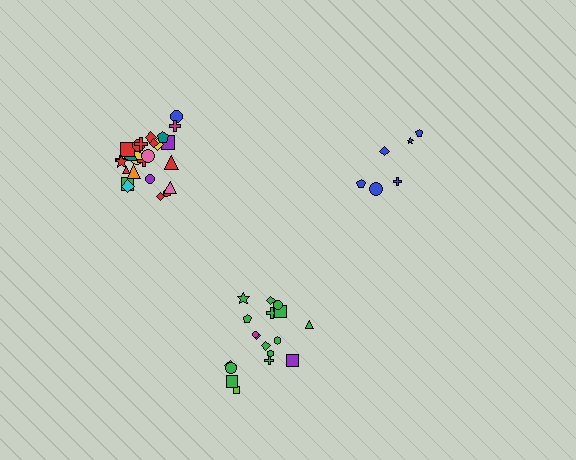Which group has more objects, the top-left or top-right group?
The top-left group.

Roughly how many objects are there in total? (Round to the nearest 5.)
Roughly 50 objects in total.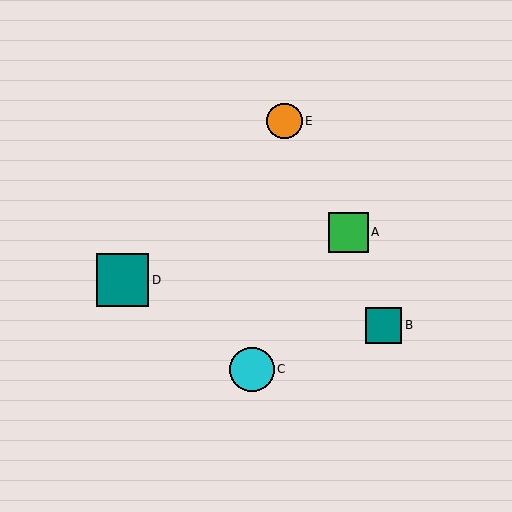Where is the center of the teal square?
The center of the teal square is at (122, 280).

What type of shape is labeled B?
Shape B is a teal square.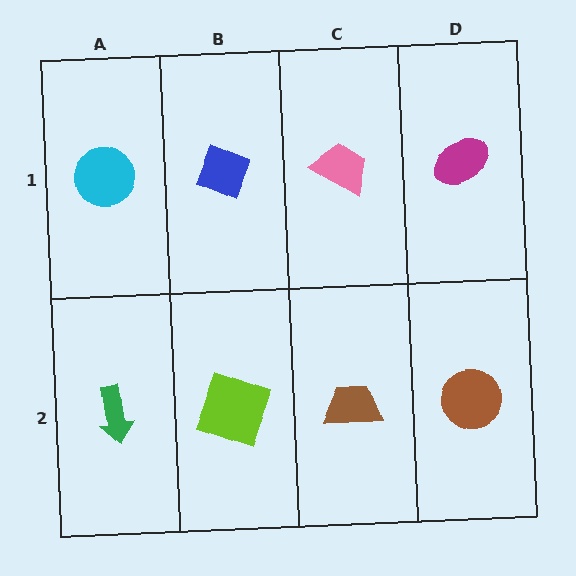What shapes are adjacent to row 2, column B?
A blue diamond (row 1, column B), a green arrow (row 2, column A), a brown trapezoid (row 2, column C).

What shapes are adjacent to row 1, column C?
A brown trapezoid (row 2, column C), a blue diamond (row 1, column B), a magenta ellipse (row 1, column D).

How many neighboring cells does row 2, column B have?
3.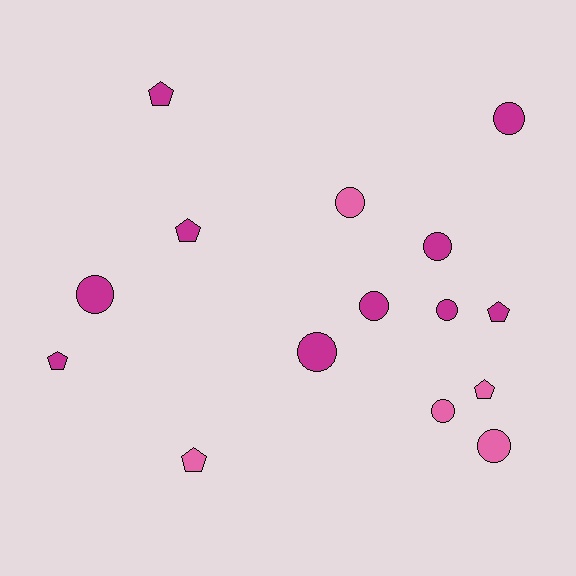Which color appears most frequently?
Magenta, with 10 objects.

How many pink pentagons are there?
There are 2 pink pentagons.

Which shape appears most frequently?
Circle, with 9 objects.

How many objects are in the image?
There are 15 objects.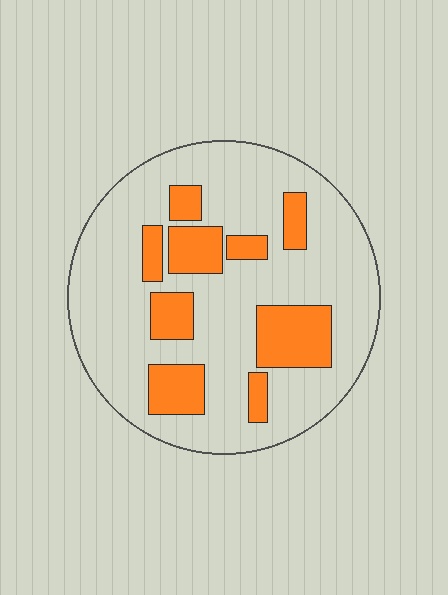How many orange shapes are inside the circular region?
9.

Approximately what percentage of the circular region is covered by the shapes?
Approximately 25%.